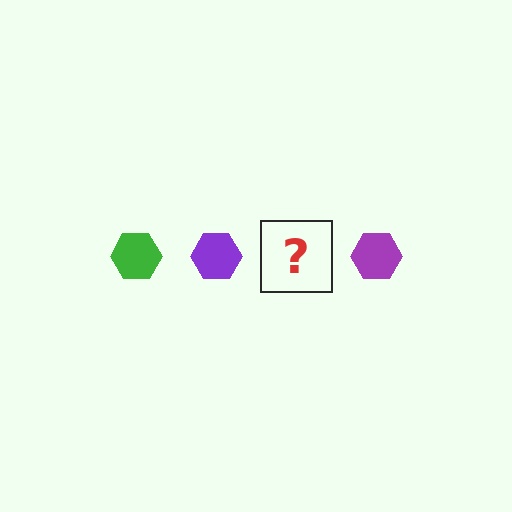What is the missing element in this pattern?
The missing element is a green hexagon.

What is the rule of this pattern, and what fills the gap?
The rule is that the pattern cycles through green, purple hexagons. The gap should be filled with a green hexagon.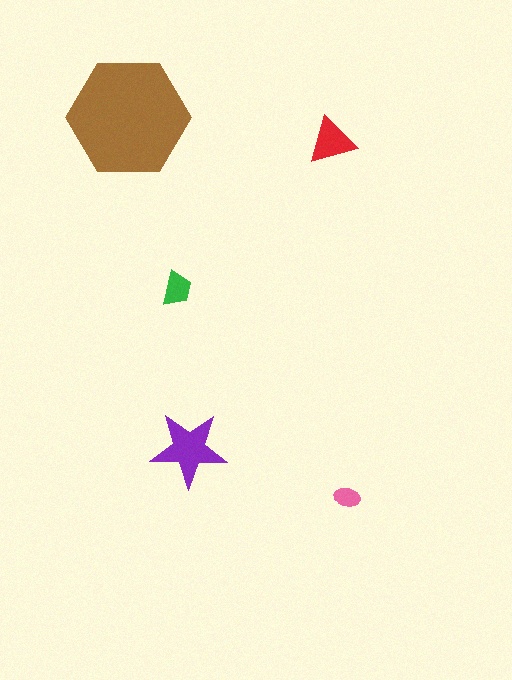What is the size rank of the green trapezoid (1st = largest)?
4th.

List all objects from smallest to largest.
The pink ellipse, the green trapezoid, the red triangle, the purple star, the brown hexagon.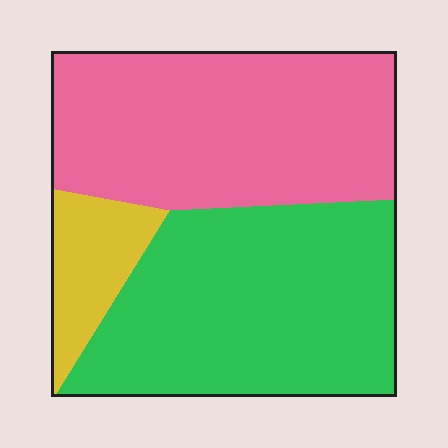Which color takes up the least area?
Yellow, at roughly 10%.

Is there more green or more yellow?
Green.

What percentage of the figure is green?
Green covers 45% of the figure.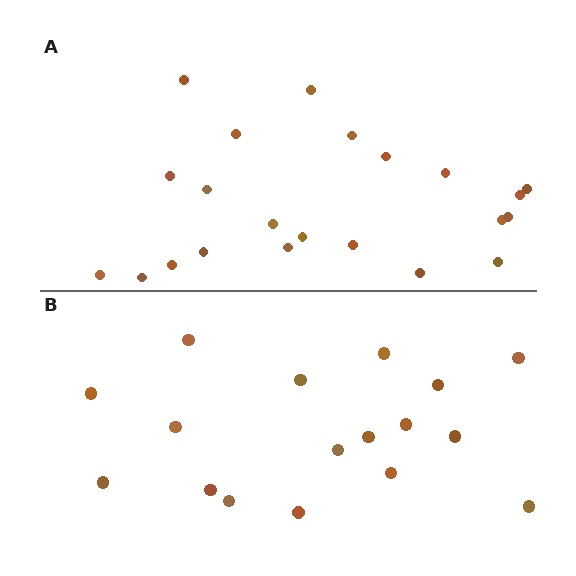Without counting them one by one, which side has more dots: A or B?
Region A (the top region) has more dots.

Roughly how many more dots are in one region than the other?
Region A has about 5 more dots than region B.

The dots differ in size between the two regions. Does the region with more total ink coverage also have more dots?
No. Region B has more total ink coverage because its dots are larger, but region A actually contains more individual dots. Total area can be misleading — the number of items is what matters here.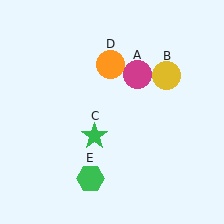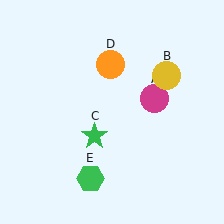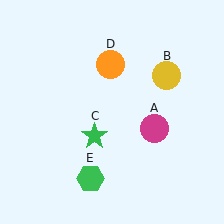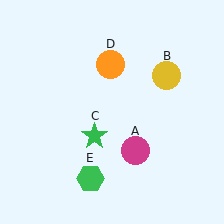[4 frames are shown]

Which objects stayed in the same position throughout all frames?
Yellow circle (object B) and green star (object C) and orange circle (object D) and green hexagon (object E) remained stationary.